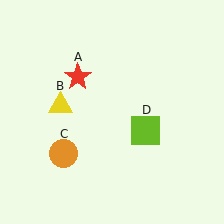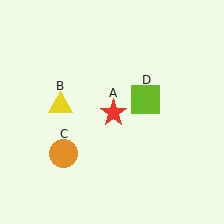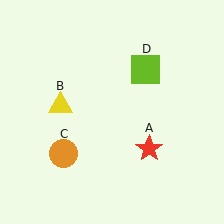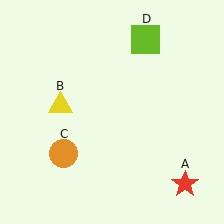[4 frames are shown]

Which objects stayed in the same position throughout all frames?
Yellow triangle (object B) and orange circle (object C) remained stationary.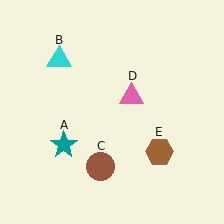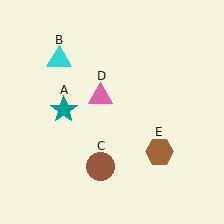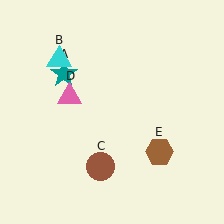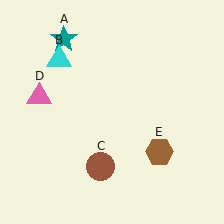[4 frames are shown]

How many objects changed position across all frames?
2 objects changed position: teal star (object A), pink triangle (object D).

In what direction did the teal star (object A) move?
The teal star (object A) moved up.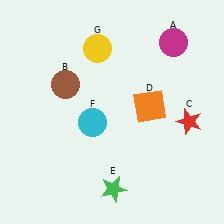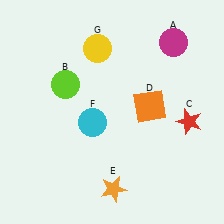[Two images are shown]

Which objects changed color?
B changed from brown to lime. E changed from green to orange.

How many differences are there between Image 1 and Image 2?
There are 2 differences between the two images.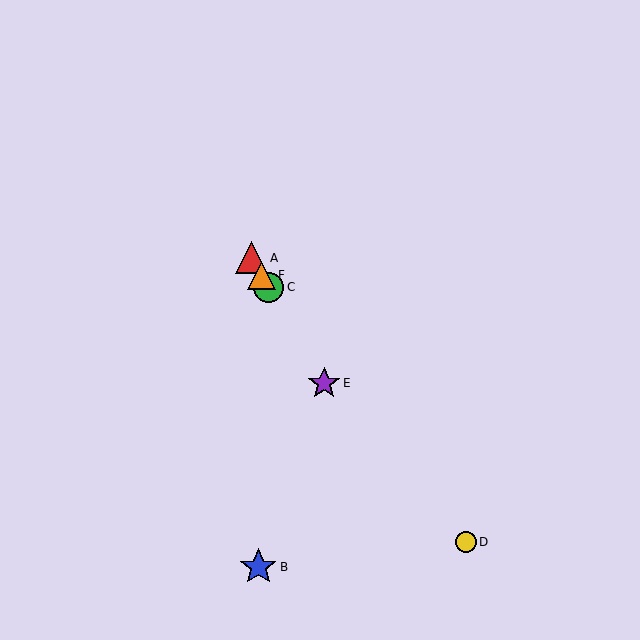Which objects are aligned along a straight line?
Objects A, C, E, F are aligned along a straight line.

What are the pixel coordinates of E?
Object E is at (324, 383).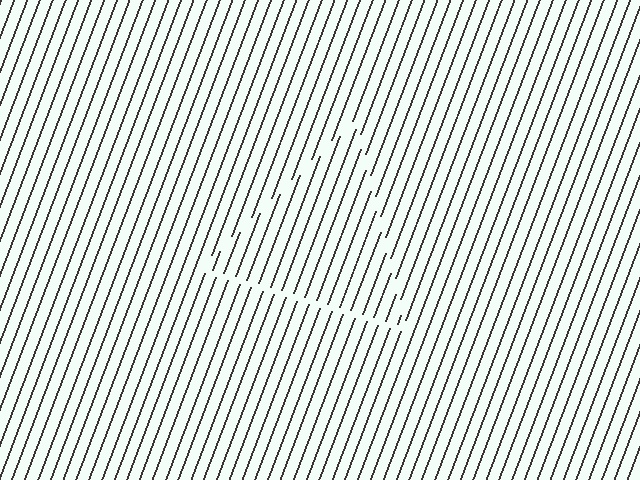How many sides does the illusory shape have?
3 sides — the line-ends trace a triangle.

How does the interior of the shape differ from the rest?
The interior of the shape contains the same grating, shifted by half a period — the contour is defined by the phase discontinuity where line-ends from the inner and outer gratings abut.